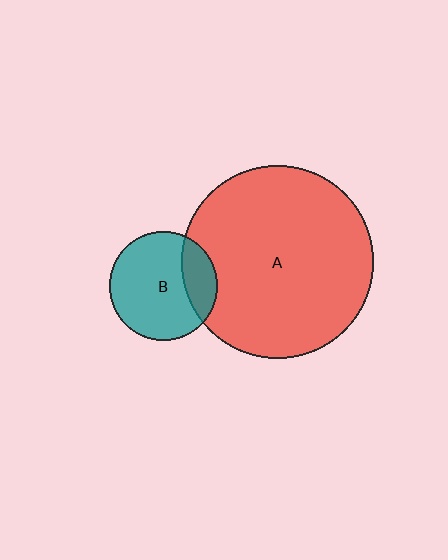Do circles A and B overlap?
Yes.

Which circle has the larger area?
Circle A (red).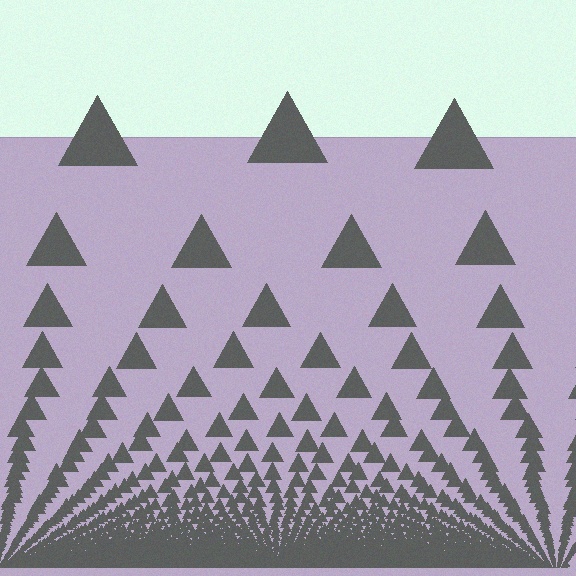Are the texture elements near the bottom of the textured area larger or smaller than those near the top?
Smaller. The gradient is inverted — elements near the bottom are smaller and denser.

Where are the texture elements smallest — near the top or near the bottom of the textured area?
Near the bottom.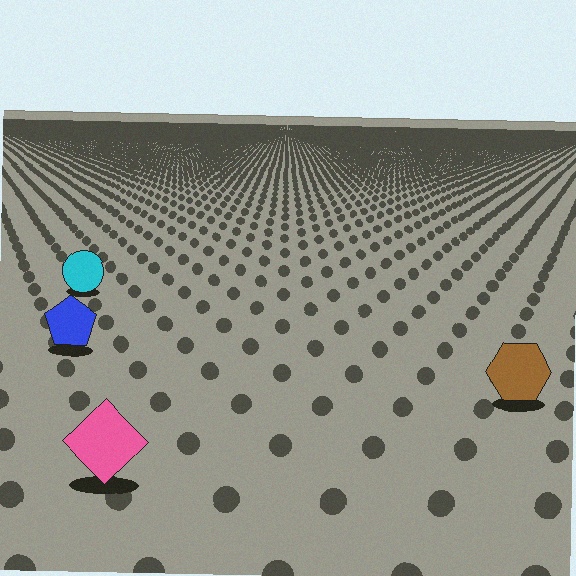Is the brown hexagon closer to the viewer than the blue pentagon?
Yes. The brown hexagon is closer — you can tell from the texture gradient: the ground texture is coarser near it.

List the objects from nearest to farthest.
From nearest to farthest: the pink diamond, the brown hexagon, the blue pentagon, the cyan circle.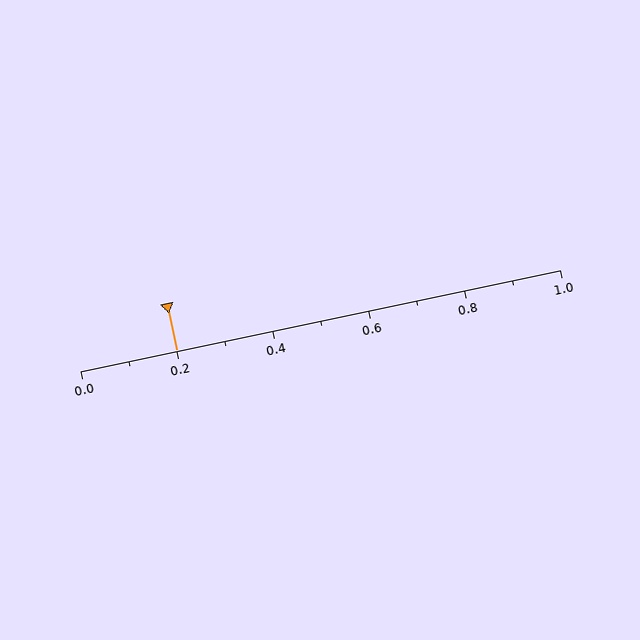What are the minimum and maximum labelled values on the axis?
The axis runs from 0.0 to 1.0.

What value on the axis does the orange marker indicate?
The marker indicates approximately 0.2.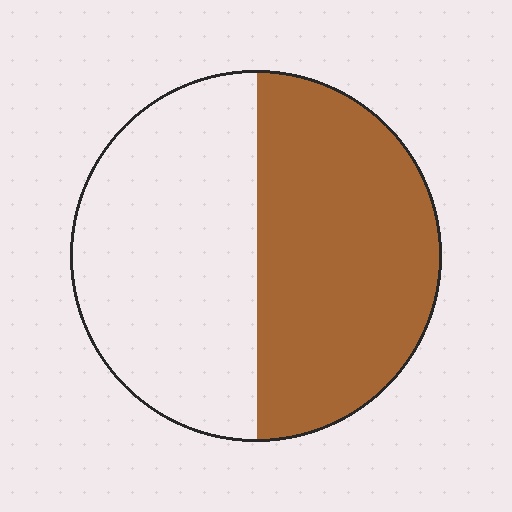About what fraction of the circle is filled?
About one half (1/2).